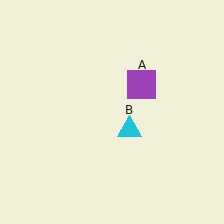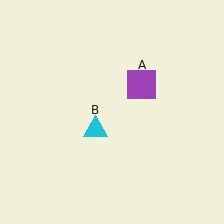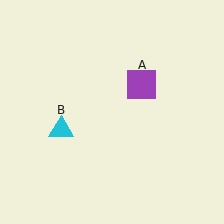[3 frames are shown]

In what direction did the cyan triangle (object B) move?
The cyan triangle (object B) moved left.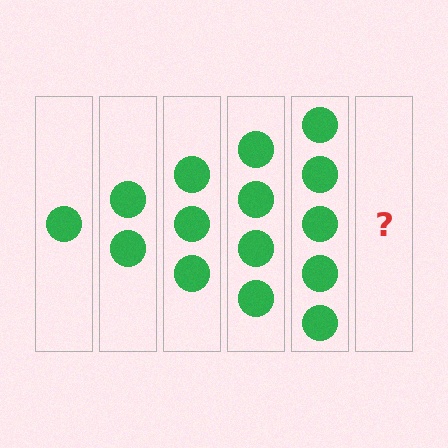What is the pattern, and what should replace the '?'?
The pattern is that each step adds one more circle. The '?' should be 6 circles.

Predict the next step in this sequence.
The next step is 6 circles.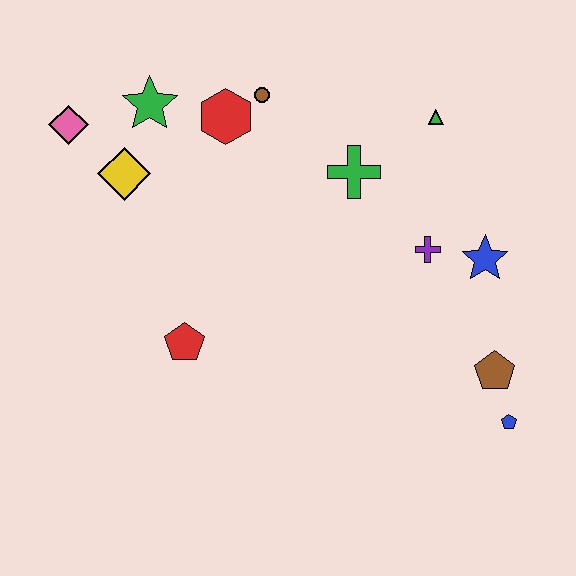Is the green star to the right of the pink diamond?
Yes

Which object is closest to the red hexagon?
The brown circle is closest to the red hexagon.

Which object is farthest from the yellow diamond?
The blue pentagon is farthest from the yellow diamond.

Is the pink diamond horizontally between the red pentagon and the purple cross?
No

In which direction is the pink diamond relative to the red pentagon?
The pink diamond is above the red pentagon.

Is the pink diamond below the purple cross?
No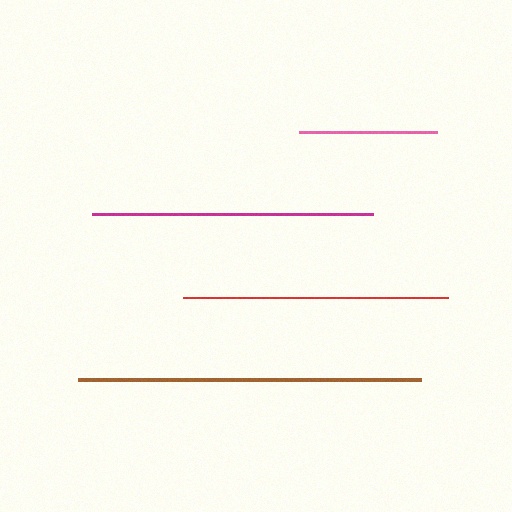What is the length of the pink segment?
The pink segment is approximately 139 pixels long.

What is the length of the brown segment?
The brown segment is approximately 343 pixels long.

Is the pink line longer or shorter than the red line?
The red line is longer than the pink line.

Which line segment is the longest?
The brown line is the longest at approximately 343 pixels.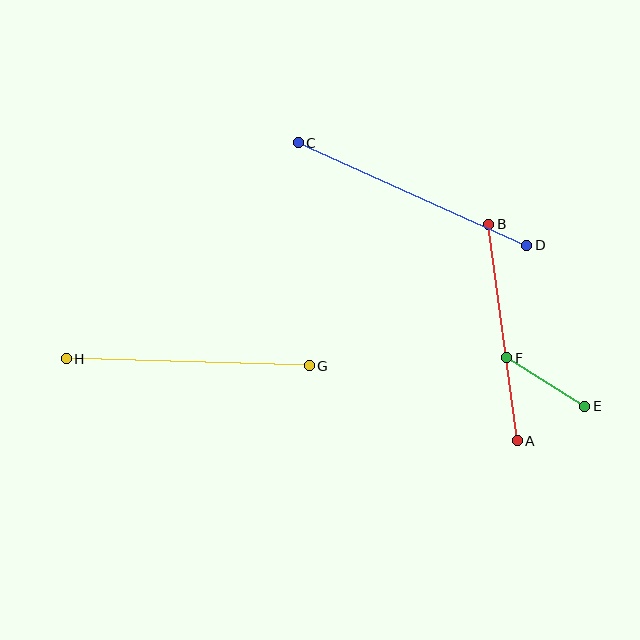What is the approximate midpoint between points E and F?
The midpoint is at approximately (546, 382) pixels.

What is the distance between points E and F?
The distance is approximately 92 pixels.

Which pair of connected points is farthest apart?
Points C and D are farthest apart.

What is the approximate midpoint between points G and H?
The midpoint is at approximately (188, 362) pixels.